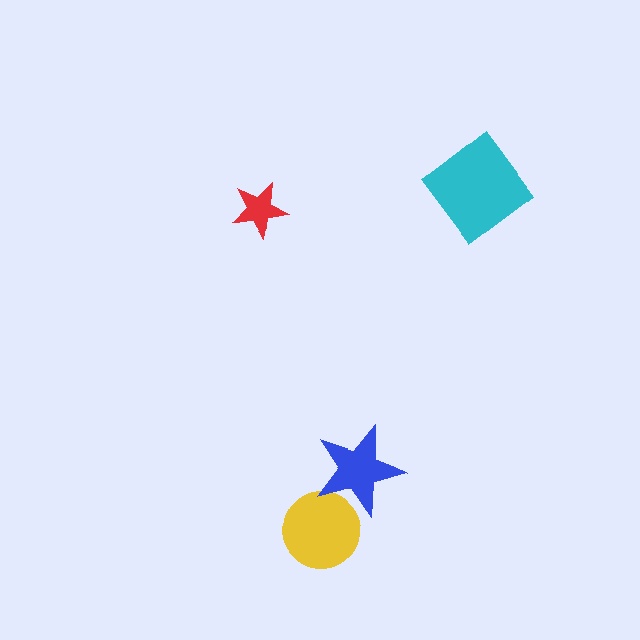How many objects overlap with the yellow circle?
1 object overlaps with the yellow circle.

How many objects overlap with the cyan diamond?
0 objects overlap with the cyan diamond.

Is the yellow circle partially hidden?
Yes, it is partially covered by another shape.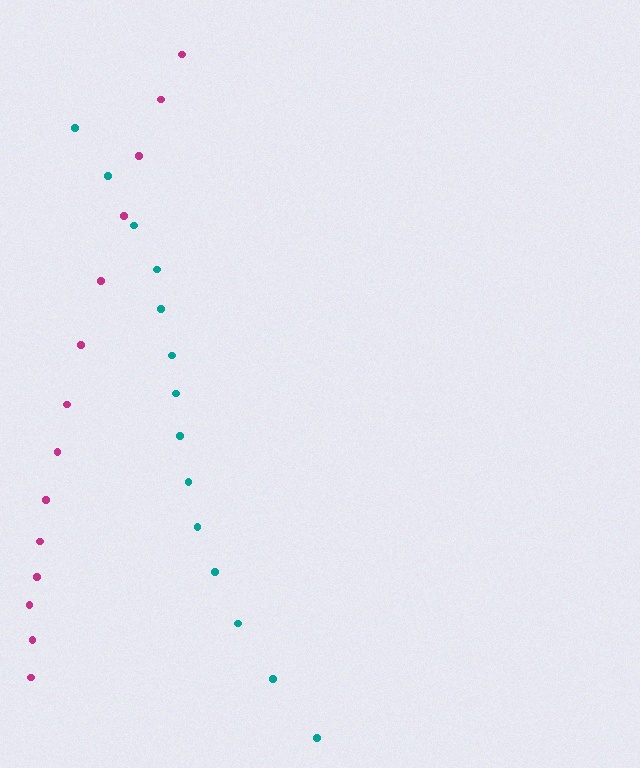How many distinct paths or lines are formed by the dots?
There are 2 distinct paths.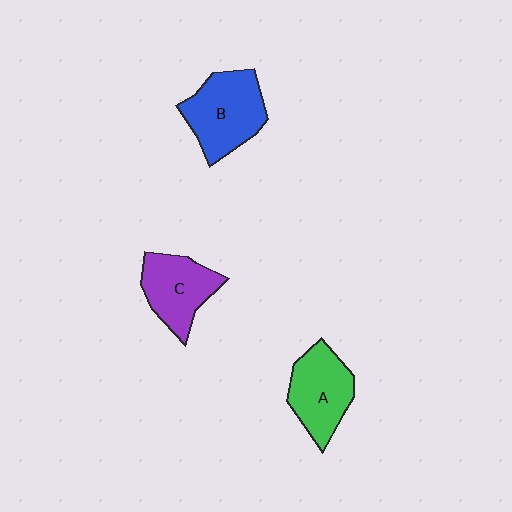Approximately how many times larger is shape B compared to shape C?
Approximately 1.2 times.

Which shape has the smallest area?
Shape C (purple).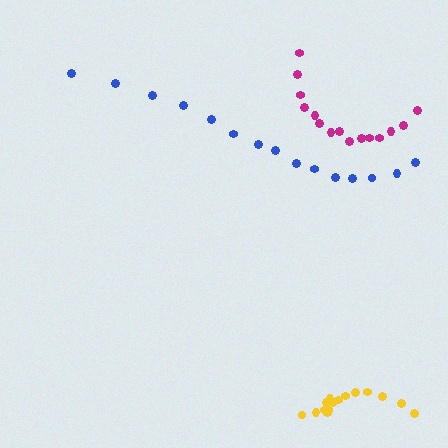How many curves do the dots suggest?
There are 3 distinct paths.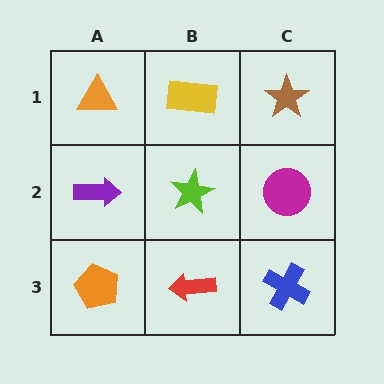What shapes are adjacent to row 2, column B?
A yellow rectangle (row 1, column B), a red arrow (row 3, column B), a purple arrow (row 2, column A), a magenta circle (row 2, column C).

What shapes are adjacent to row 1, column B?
A lime star (row 2, column B), an orange triangle (row 1, column A), a brown star (row 1, column C).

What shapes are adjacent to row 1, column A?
A purple arrow (row 2, column A), a yellow rectangle (row 1, column B).